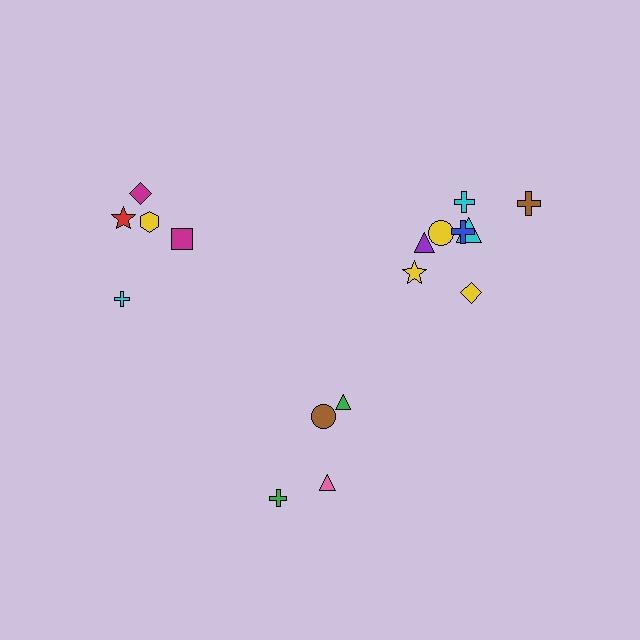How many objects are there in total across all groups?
There are 17 objects.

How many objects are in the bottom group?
There are 4 objects.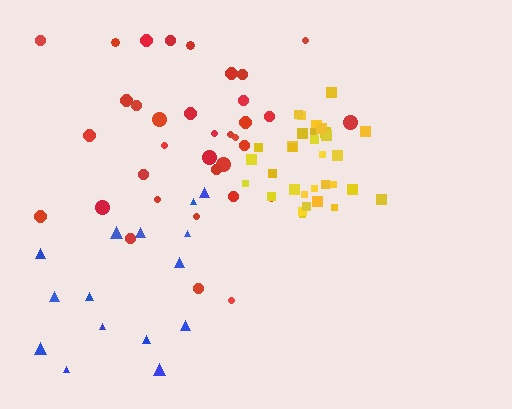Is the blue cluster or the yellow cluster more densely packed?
Yellow.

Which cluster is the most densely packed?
Yellow.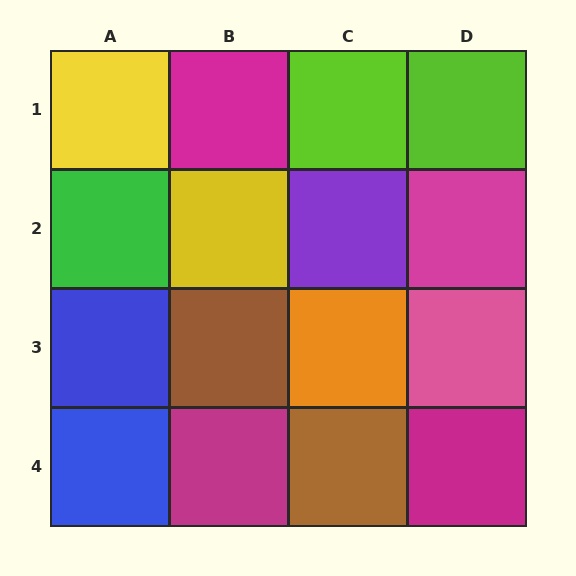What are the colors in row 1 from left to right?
Yellow, magenta, lime, lime.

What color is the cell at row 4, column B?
Magenta.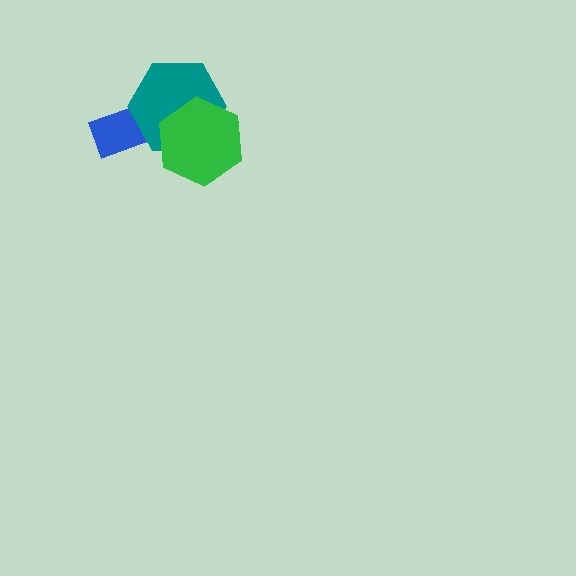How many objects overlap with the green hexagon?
1 object overlaps with the green hexagon.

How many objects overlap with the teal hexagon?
2 objects overlap with the teal hexagon.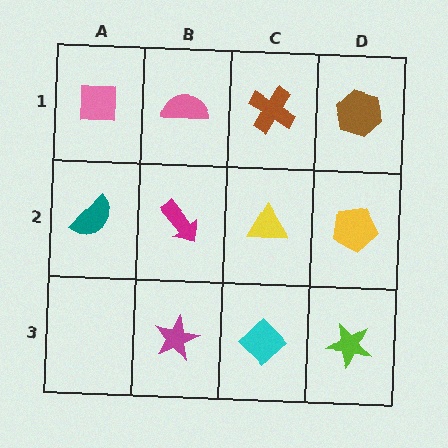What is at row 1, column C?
A brown cross.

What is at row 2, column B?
A magenta arrow.